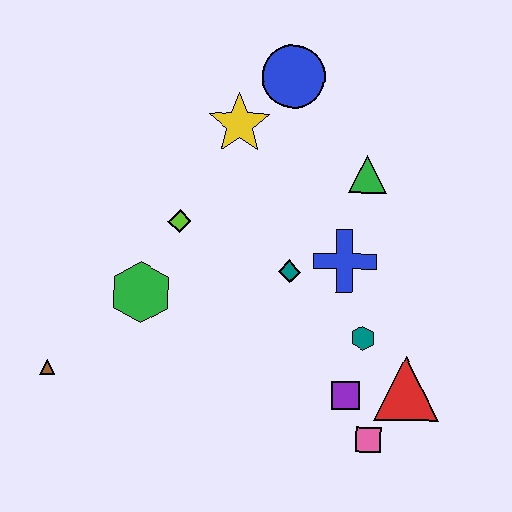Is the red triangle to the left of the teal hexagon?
No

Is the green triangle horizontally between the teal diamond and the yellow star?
No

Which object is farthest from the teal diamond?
The brown triangle is farthest from the teal diamond.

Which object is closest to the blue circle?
The yellow star is closest to the blue circle.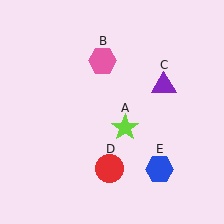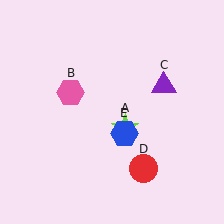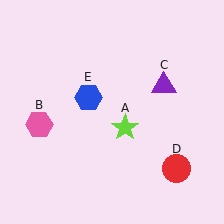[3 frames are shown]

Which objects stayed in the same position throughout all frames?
Lime star (object A) and purple triangle (object C) remained stationary.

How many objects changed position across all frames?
3 objects changed position: pink hexagon (object B), red circle (object D), blue hexagon (object E).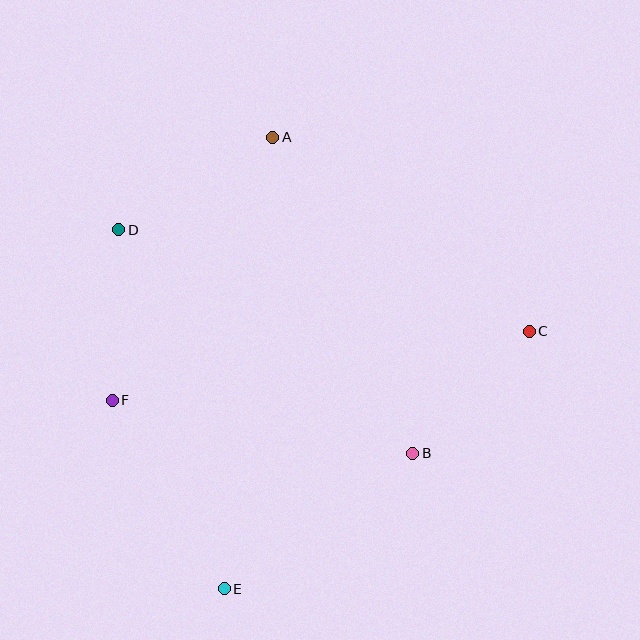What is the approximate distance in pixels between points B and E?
The distance between B and E is approximately 232 pixels.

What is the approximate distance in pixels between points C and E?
The distance between C and E is approximately 399 pixels.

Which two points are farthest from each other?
Points A and E are farthest from each other.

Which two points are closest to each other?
Points B and C are closest to each other.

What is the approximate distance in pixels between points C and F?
The distance between C and F is approximately 423 pixels.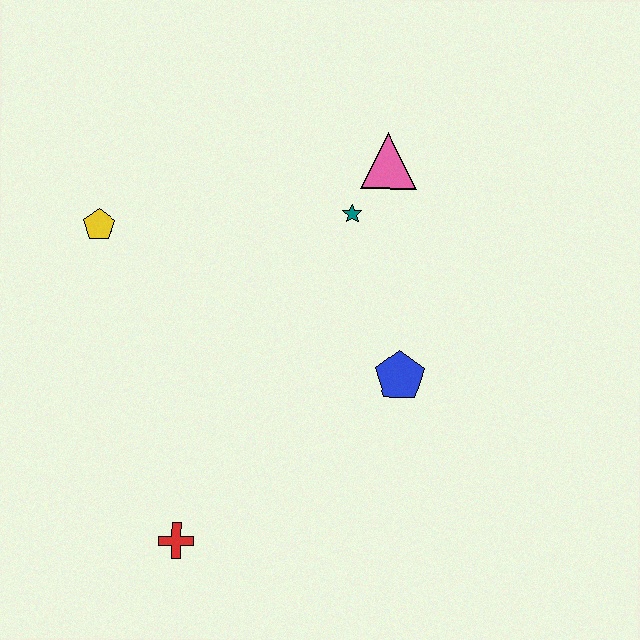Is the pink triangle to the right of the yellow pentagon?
Yes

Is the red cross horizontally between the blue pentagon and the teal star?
No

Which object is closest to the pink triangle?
The teal star is closest to the pink triangle.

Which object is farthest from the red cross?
The pink triangle is farthest from the red cross.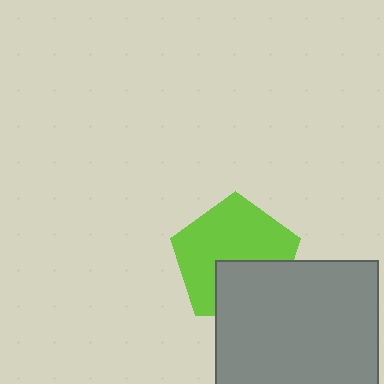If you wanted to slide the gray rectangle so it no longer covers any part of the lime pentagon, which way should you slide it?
Slide it down — that is the most direct way to separate the two shapes.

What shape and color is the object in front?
The object in front is a gray rectangle.